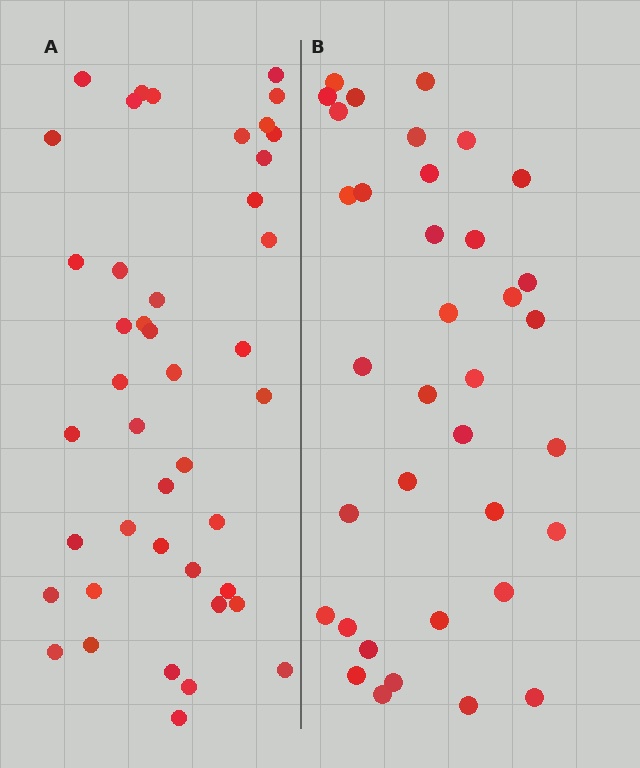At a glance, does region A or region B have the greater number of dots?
Region A (the left region) has more dots.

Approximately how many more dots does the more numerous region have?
Region A has roughly 8 or so more dots than region B.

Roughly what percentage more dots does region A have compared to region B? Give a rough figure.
About 20% more.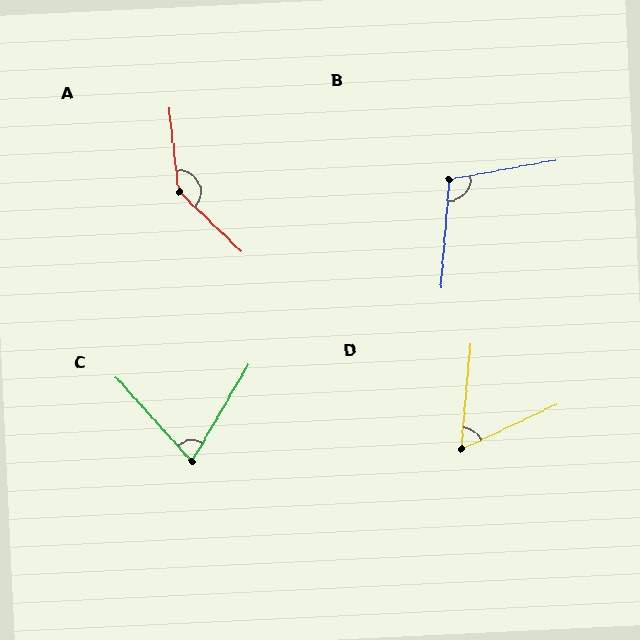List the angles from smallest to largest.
D (59°), C (72°), B (105°), A (140°).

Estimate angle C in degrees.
Approximately 72 degrees.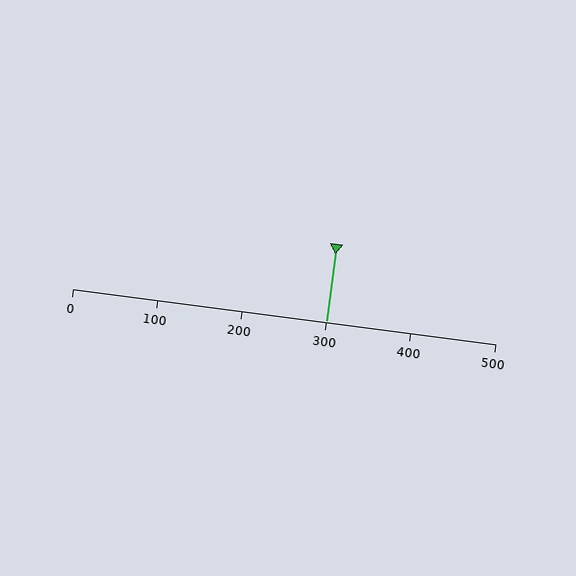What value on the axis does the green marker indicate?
The marker indicates approximately 300.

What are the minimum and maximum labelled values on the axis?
The axis runs from 0 to 500.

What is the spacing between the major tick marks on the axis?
The major ticks are spaced 100 apart.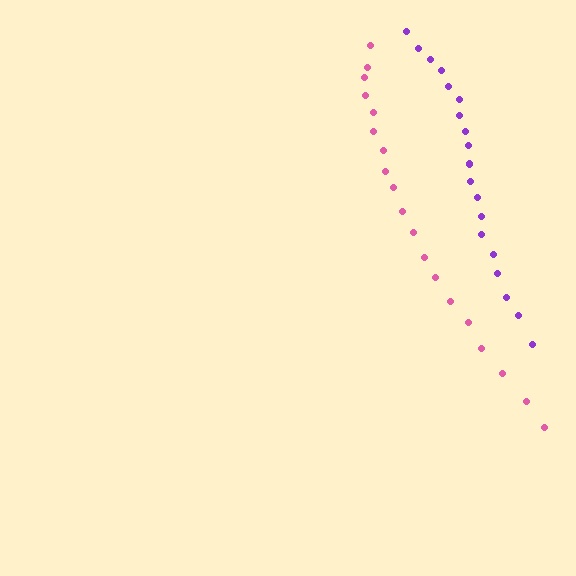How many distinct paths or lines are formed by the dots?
There are 2 distinct paths.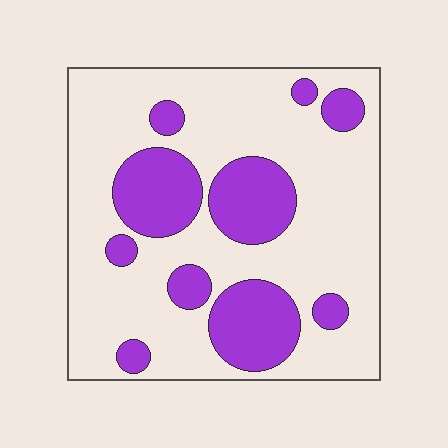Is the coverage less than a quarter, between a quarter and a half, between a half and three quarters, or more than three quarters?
Between a quarter and a half.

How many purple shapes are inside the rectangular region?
10.